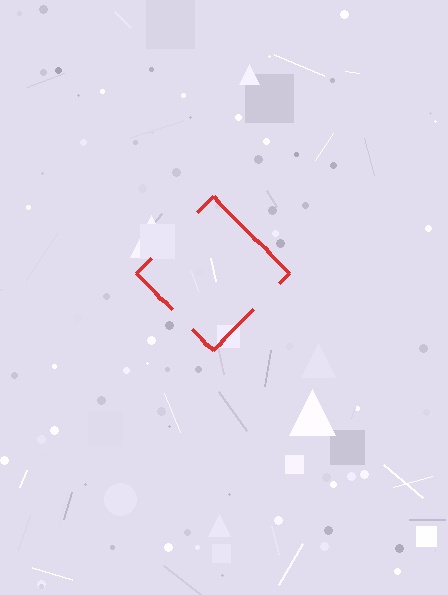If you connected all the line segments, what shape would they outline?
They would outline a diamond.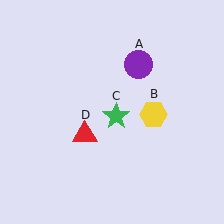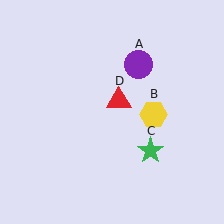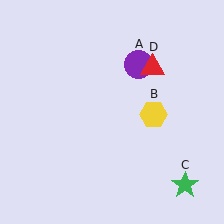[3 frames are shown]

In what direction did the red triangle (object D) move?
The red triangle (object D) moved up and to the right.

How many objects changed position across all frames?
2 objects changed position: green star (object C), red triangle (object D).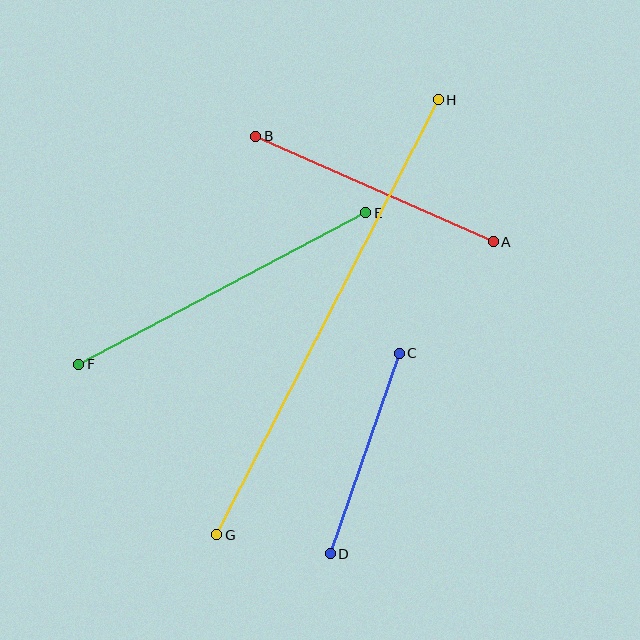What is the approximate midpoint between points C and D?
The midpoint is at approximately (365, 454) pixels.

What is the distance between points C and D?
The distance is approximately 212 pixels.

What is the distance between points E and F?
The distance is approximately 325 pixels.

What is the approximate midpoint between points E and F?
The midpoint is at approximately (222, 289) pixels.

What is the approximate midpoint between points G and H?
The midpoint is at approximately (328, 317) pixels.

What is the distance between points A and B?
The distance is approximately 260 pixels.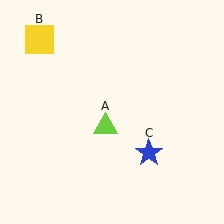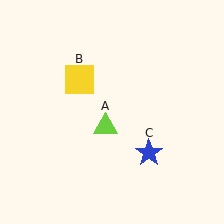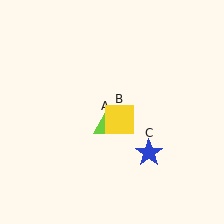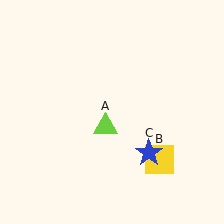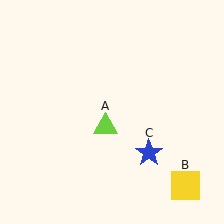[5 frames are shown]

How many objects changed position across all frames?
1 object changed position: yellow square (object B).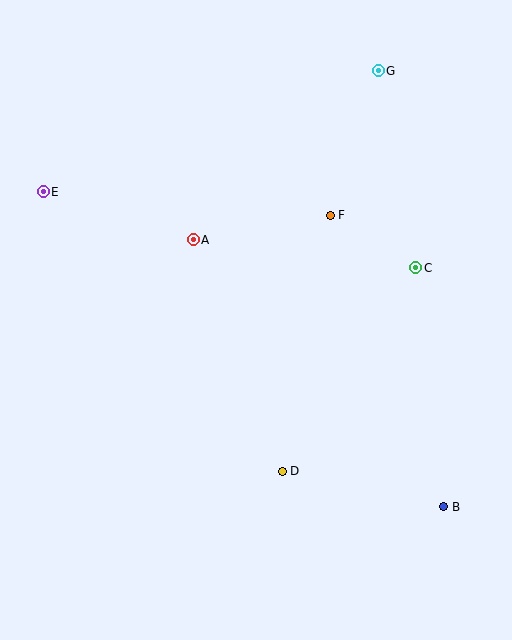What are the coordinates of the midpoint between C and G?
The midpoint between C and G is at (397, 169).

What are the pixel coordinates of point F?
Point F is at (330, 215).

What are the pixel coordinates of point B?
Point B is at (444, 507).